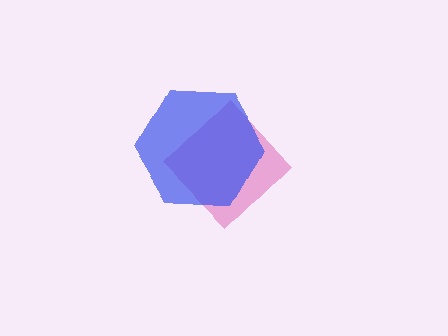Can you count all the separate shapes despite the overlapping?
Yes, there are 2 separate shapes.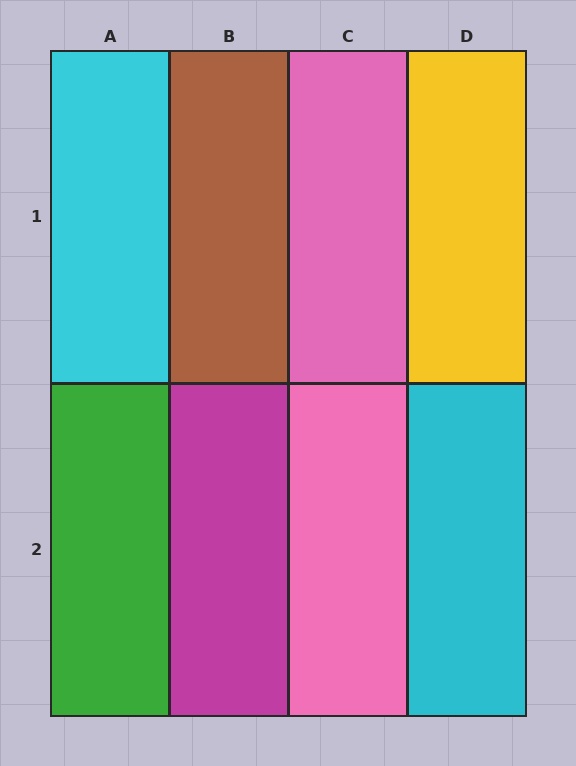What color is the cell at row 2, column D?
Cyan.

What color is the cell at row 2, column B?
Magenta.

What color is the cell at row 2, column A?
Green.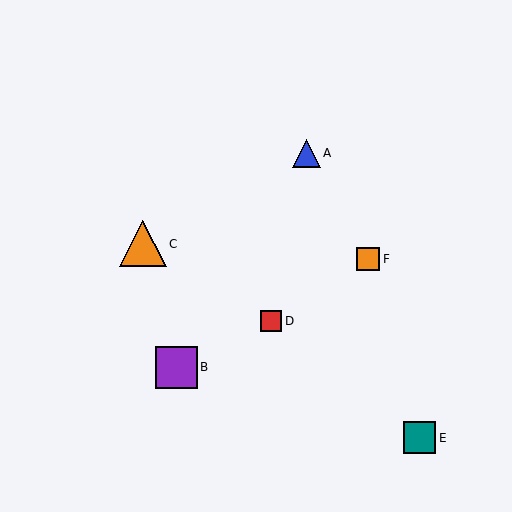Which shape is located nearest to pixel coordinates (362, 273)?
The orange square (labeled F) at (368, 259) is nearest to that location.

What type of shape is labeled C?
Shape C is an orange triangle.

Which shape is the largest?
The orange triangle (labeled C) is the largest.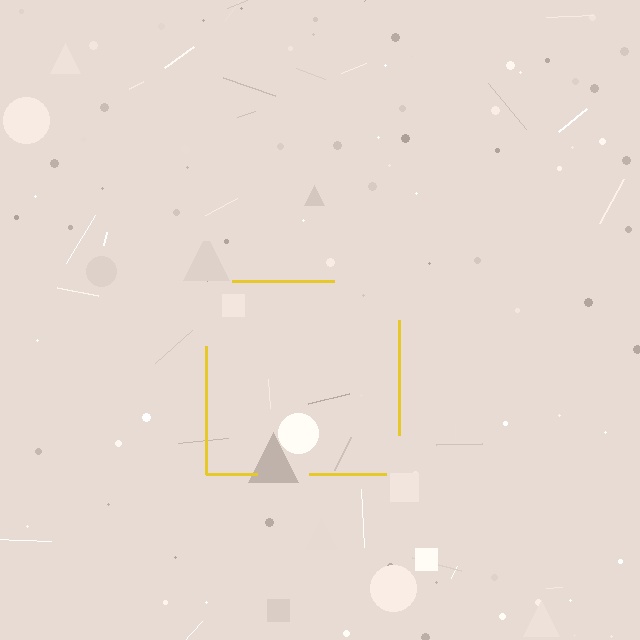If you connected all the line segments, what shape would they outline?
They would outline a square.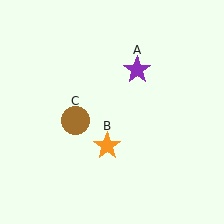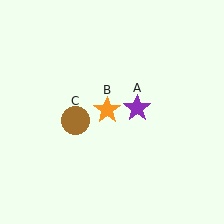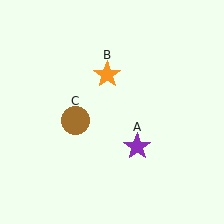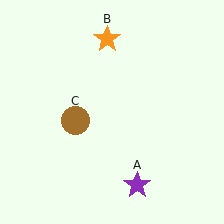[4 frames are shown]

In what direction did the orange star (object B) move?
The orange star (object B) moved up.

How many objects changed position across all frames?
2 objects changed position: purple star (object A), orange star (object B).